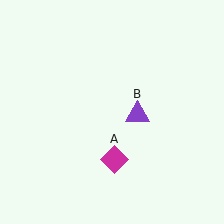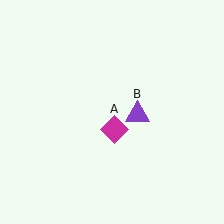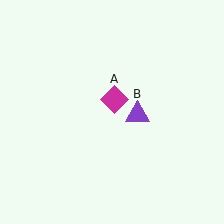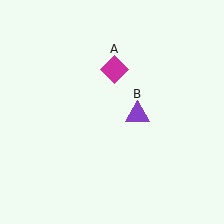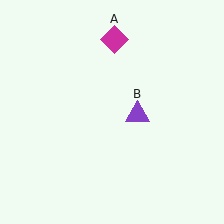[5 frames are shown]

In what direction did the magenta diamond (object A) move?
The magenta diamond (object A) moved up.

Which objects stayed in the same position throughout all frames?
Purple triangle (object B) remained stationary.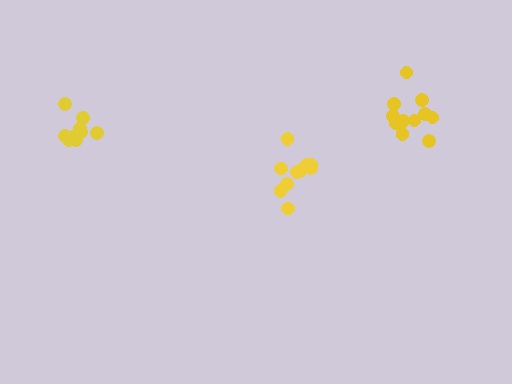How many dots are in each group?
Group 1: 11 dots, Group 2: 10 dots, Group 3: 11 dots (32 total).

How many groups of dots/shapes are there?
There are 3 groups.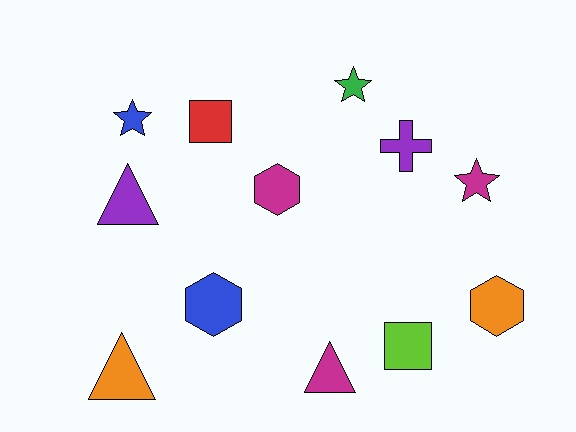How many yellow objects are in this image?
There are no yellow objects.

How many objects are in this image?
There are 12 objects.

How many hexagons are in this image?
There are 3 hexagons.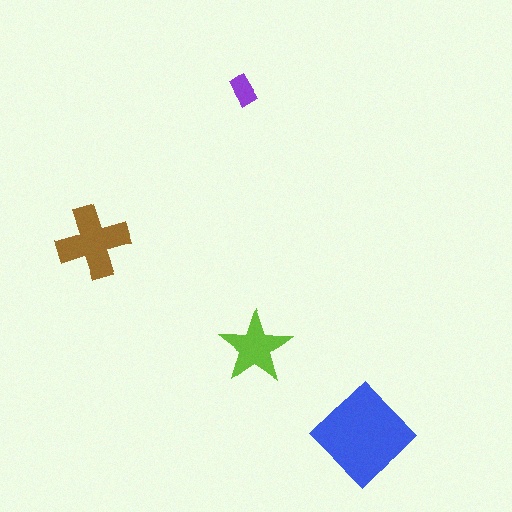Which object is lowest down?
The blue diamond is bottommost.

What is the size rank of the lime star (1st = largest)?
3rd.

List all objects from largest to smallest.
The blue diamond, the brown cross, the lime star, the purple rectangle.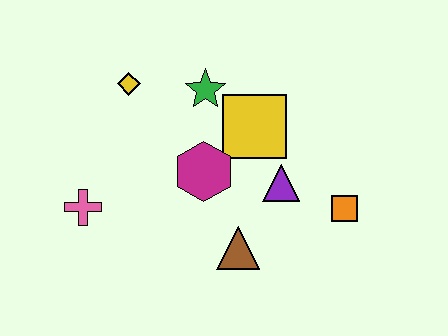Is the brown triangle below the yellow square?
Yes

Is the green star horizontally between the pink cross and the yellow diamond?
No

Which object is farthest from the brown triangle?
The yellow diamond is farthest from the brown triangle.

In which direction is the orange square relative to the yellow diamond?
The orange square is to the right of the yellow diamond.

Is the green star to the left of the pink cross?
No